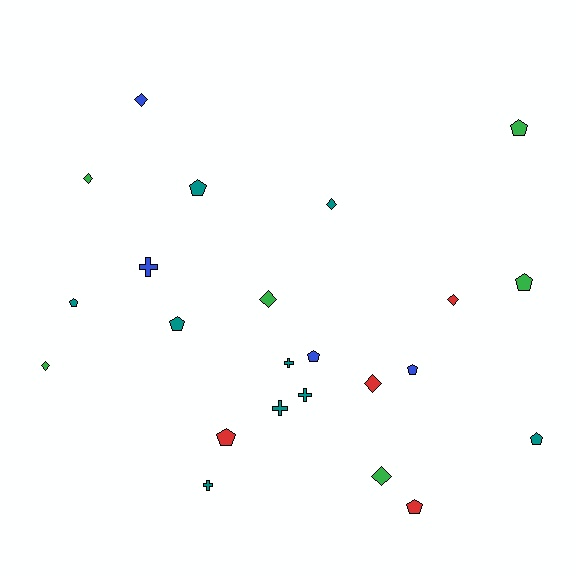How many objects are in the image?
There are 23 objects.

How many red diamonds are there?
There are 2 red diamonds.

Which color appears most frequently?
Teal, with 9 objects.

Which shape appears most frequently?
Pentagon, with 10 objects.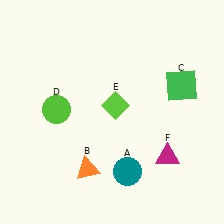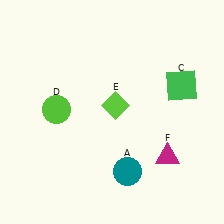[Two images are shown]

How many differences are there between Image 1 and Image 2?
There is 1 difference between the two images.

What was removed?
The orange triangle (B) was removed in Image 2.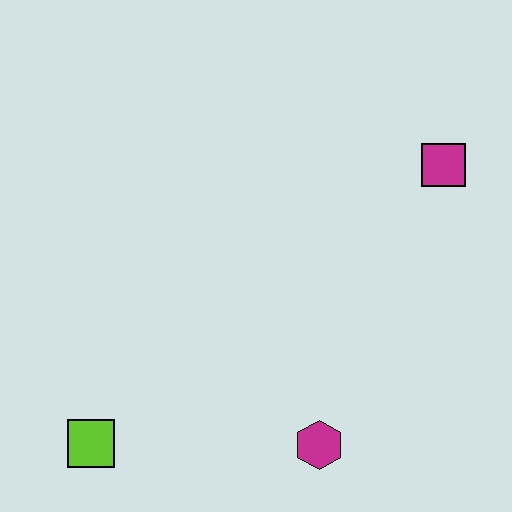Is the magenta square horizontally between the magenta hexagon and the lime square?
No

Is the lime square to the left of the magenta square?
Yes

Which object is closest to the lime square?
The magenta hexagon is closest to the lime square.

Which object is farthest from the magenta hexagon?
The magenta square is farthest from the magenta hexagon.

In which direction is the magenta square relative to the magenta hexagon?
The magenta square is above the magenta hexagon.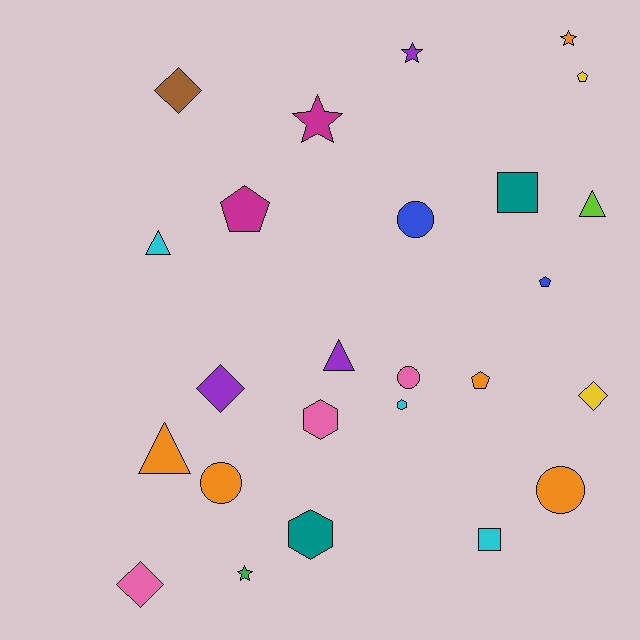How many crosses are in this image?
There are no crosses.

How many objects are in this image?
There are 25 objects.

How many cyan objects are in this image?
There are 3 cyan objects.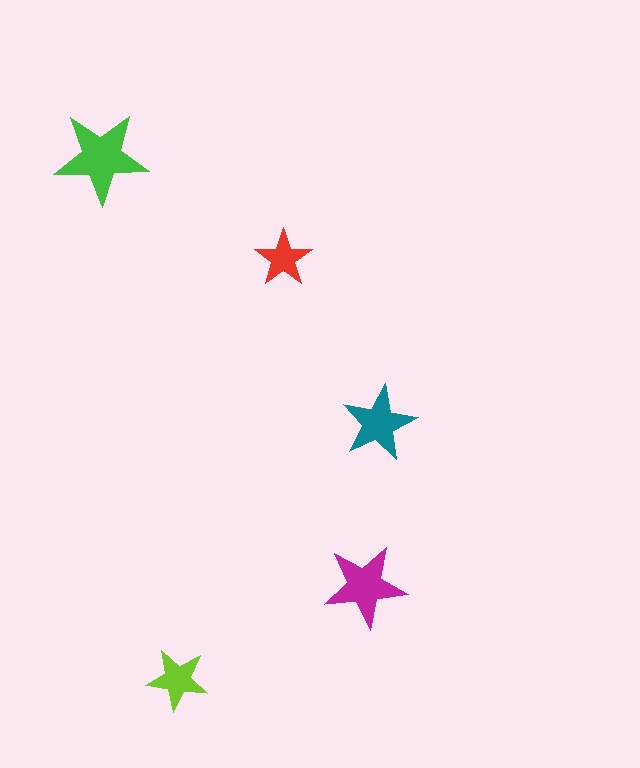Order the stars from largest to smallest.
the green one, the magenta one, the teal one, the lime one, the red one.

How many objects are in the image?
There are 5 objects in the image.